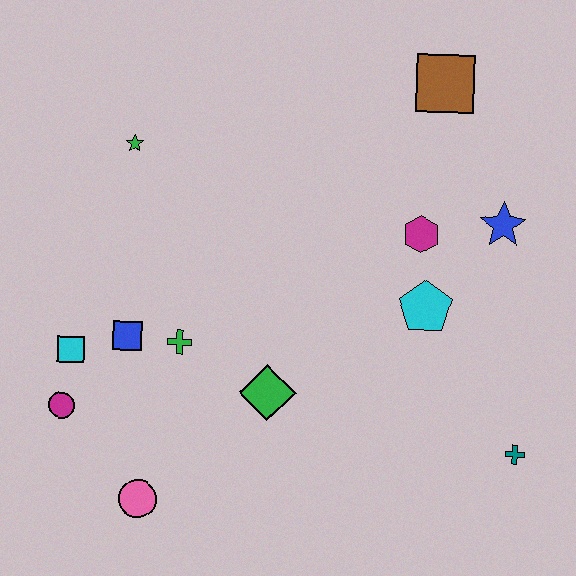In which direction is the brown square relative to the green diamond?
The brown square is above the green diamond.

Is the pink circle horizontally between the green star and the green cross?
Yes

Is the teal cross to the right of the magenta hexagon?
Yes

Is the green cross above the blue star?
No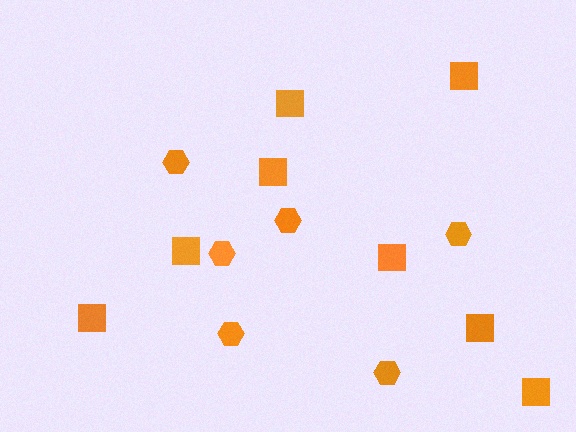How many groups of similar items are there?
There are 2 groups: one group of hexagons (6) and one group of squares (8).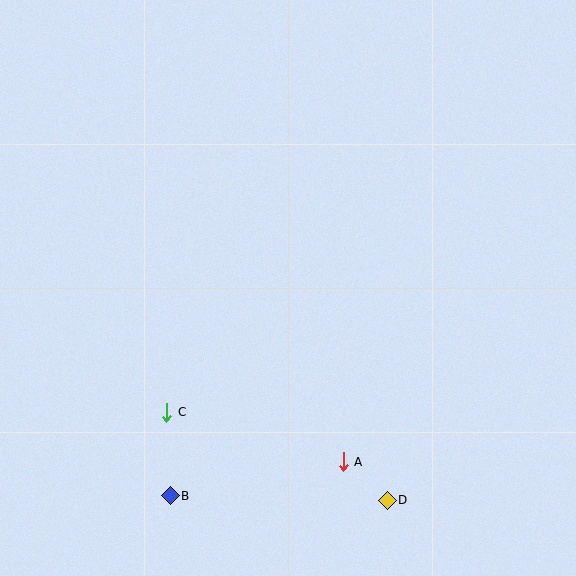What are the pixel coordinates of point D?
Point D is at (387, 500).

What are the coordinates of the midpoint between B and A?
The midpoint between B and A is at (257, 479).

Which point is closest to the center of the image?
Point C at (167, 412) is closest to the center.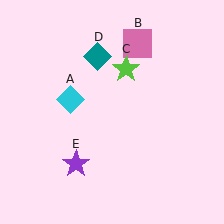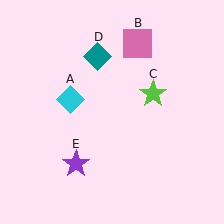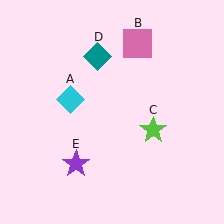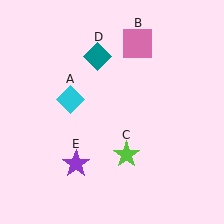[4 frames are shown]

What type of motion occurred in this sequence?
The lime star (object C) rotated clockwise around the center of the scene.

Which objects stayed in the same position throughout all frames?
Cyan diamond (object A) and pink square (object B) and teal diamond (object D) and purple star (object E) remained stationary.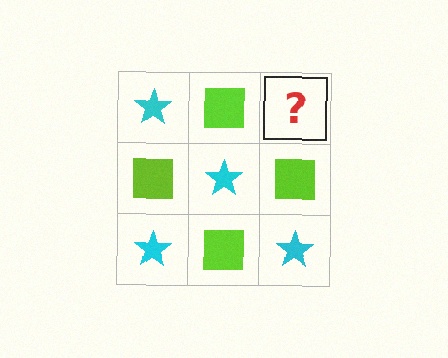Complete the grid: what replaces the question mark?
The question mark should be replaced with a cyan star.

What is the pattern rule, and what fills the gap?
The rule is that it alternates cyan star and lime square in a checkerboard pattern. The gap should be filled with a cyan star.